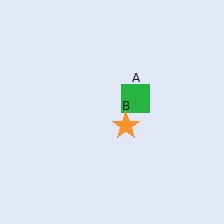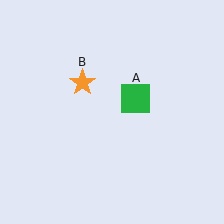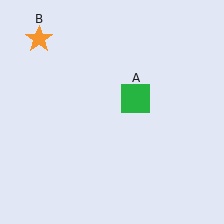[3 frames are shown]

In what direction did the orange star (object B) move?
The orange star (object B) moved up and to the left.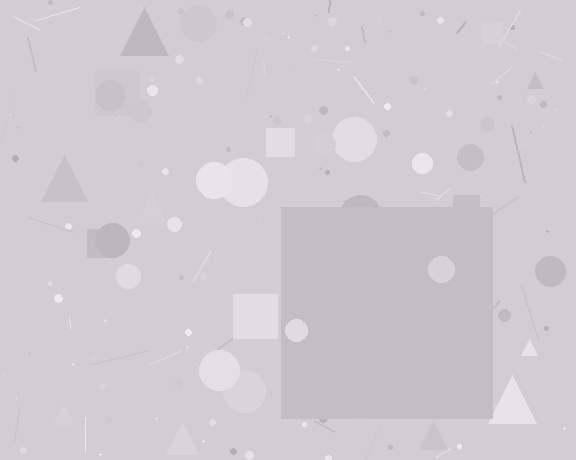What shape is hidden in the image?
A square is hidden in the image.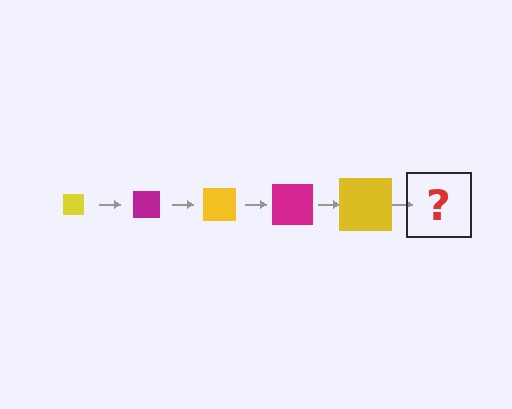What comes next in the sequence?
The next element should be a magenta square, larger than the previous one.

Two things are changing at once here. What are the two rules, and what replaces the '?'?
The two rules are that the square grows larger each step and the color cycles through yellow and magenta. The '?' should be a magenta square, larger than the previous one.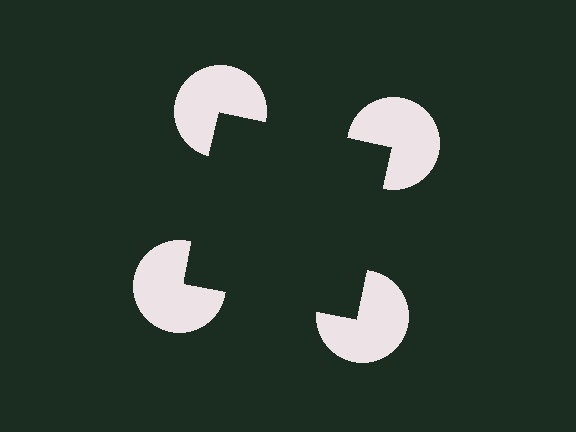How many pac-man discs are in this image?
There are 4 — one at each vertex of the illusory square.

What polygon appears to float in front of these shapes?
An illusory square — its edges are inferred from the aligned wedge cuts in the pac-man discs, not physically drawn.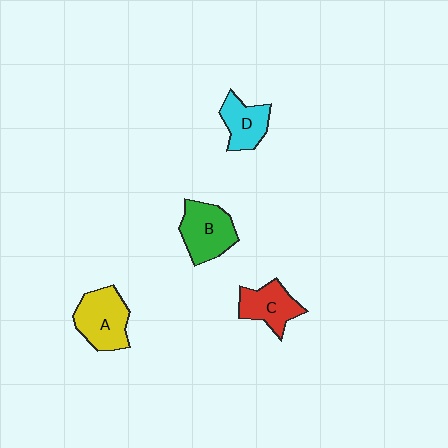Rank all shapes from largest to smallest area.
From largest to smallest: A (yellow), B (green), C (red), D (cyan).